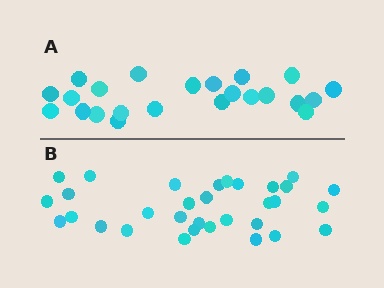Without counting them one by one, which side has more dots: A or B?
Region B (the bottom region) has more dots.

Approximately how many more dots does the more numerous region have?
Region B has roughly 8 or so more dots than region A.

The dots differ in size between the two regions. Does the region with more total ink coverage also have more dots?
No. Region A has more total ink coverage because its dots are larger, but region B actually contains more individual dots. Total area can be misleading — the number of items is what matters here.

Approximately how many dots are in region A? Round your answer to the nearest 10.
About 20 dots. (The exact count is 23, which rounds to 20.)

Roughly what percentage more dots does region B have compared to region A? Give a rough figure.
About 40% more.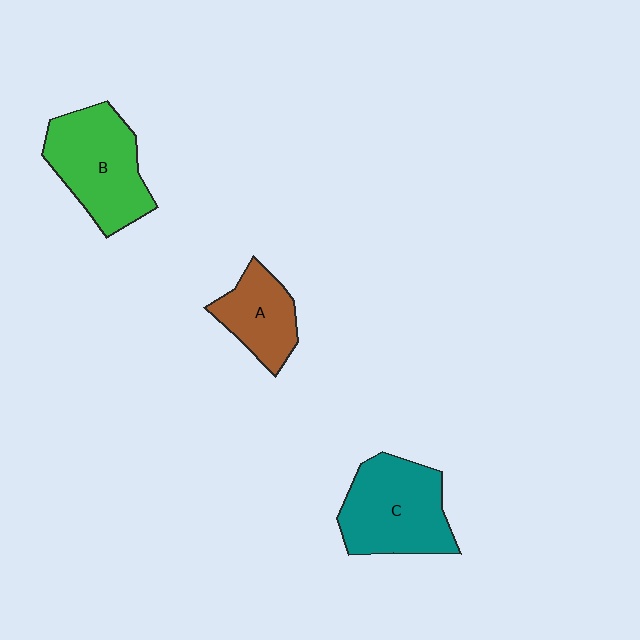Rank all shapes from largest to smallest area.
From largest to smallest: C (teal), B (green), A (brown).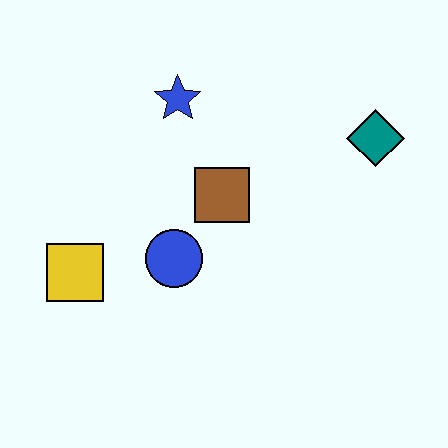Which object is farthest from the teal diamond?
The yellow square is farthest from the teal diamond.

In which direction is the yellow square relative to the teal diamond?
The yellow square is to the left of the teal diamond.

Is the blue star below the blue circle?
No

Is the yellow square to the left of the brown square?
Yes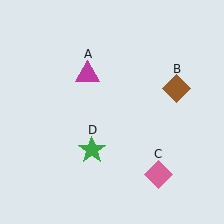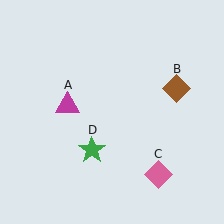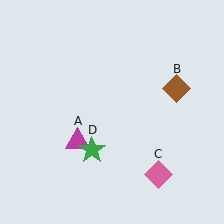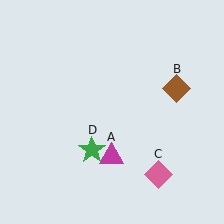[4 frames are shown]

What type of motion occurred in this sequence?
The magenta triangle (object A) rotated counterclockwise around the center of the scene.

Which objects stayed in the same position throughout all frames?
Brown diamond (object B) and pink diamond (object C) and green star (object D) remained stationary.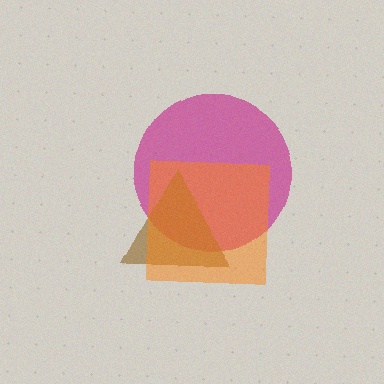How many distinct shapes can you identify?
There are 3 distinct shapes: a magenta circle, a brown triangle, an orange square.